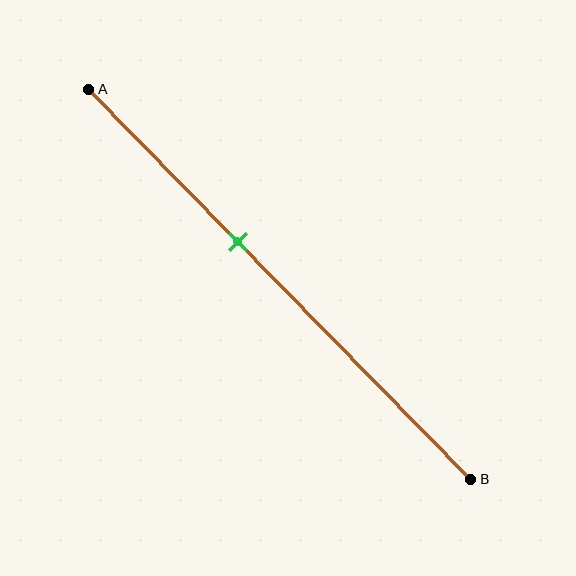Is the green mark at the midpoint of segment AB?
No, the mark is at about 40% from A, not at the 50% midpoint.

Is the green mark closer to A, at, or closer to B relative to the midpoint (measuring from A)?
The green mark is closer to point A than the midpoint of segment AB.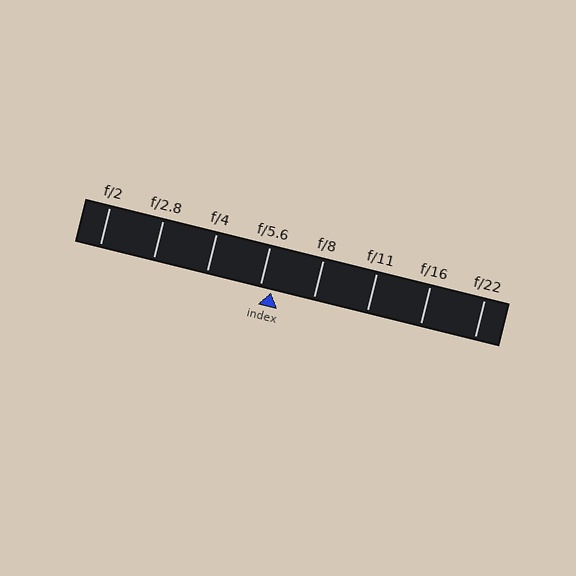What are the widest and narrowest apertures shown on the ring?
The widest aperture shown is f/2 and the narrowest is f/22.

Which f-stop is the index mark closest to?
The index mark is closest to f/5.6.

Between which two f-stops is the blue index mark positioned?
The index mark is between f/5.6 and f/8.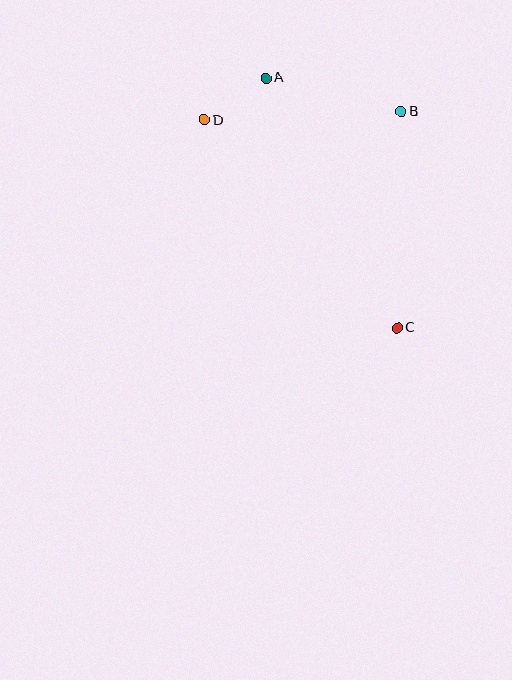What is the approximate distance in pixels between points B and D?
The distance between B and D is approximately 197 pixels.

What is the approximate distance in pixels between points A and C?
The distance between A and C is approximately 282 pixels.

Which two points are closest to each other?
Points A and D are closest to each other.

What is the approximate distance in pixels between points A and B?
The distance between A and B is approximately 139 pixels.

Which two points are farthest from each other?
Points C and D are farthest from each other.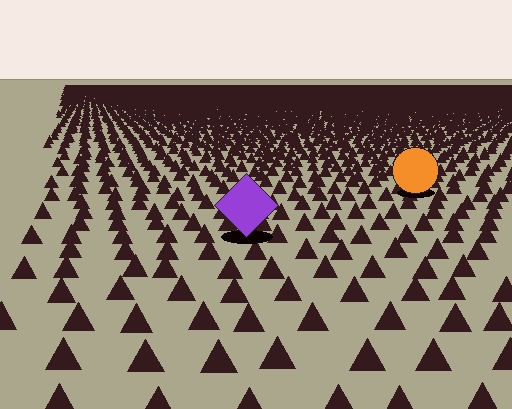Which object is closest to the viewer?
The purple diamond is closest. The texture marks near it are larger and more spread out.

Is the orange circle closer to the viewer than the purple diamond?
No. The purple diamond is closer — you can tell from the texture gradient: the ground texture is coarser near it.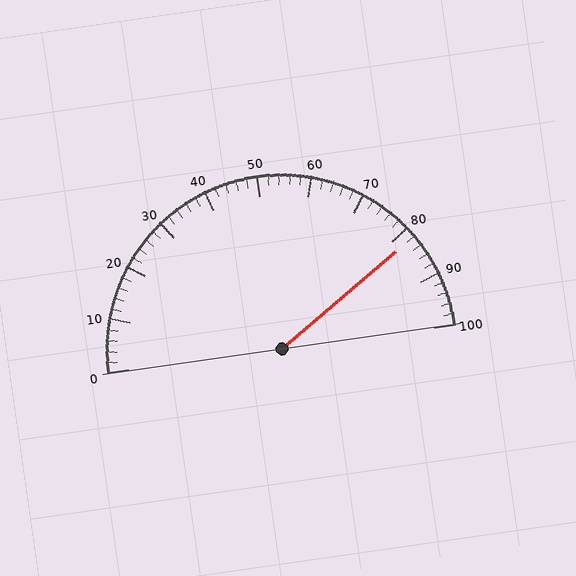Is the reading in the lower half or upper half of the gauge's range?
The reading is in the upper half of the range (0 to 100).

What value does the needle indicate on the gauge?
The needle indicates approximately 82.